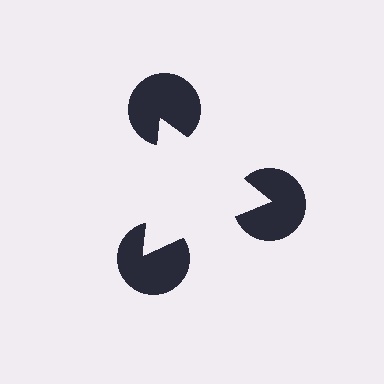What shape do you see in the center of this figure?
An illusory triangle — its edges are inferred from the aligned wedge cuts in the pac-man discs, not physically drawn.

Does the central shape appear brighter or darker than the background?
It typically appears slightly brighter than the background, even though no actual brightness change is drawn.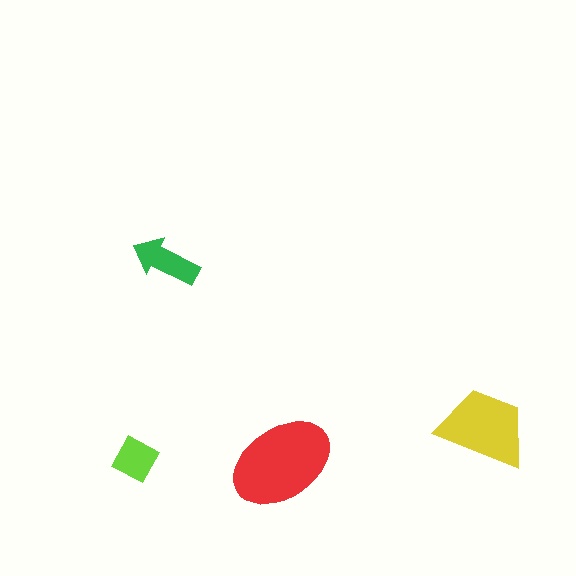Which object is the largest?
The red ellipse.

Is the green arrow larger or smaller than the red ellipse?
Smaller.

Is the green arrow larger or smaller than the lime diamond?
Larger.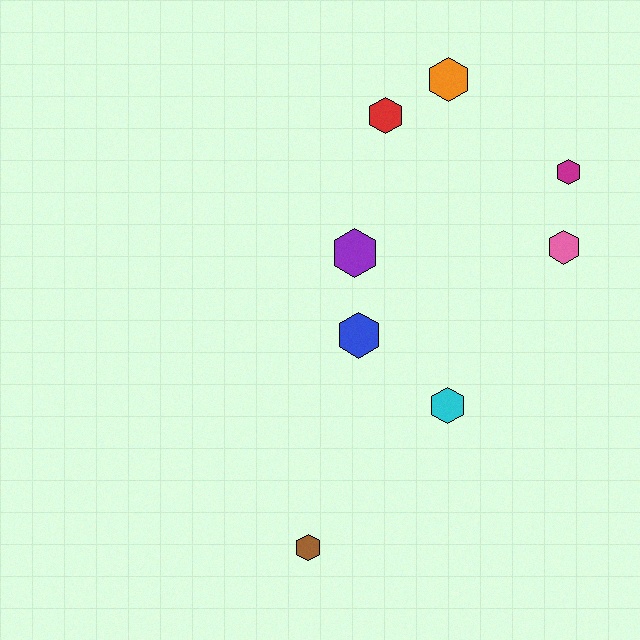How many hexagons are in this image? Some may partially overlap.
There are 8 hexagons.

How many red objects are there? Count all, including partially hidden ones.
There is 1 red object.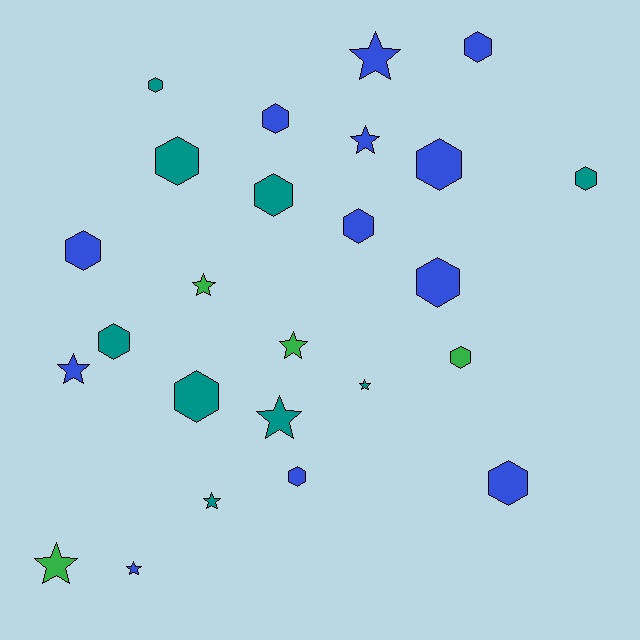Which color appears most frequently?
Blue, with 12 objects.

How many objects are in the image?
There are 25 objects.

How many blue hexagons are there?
There are 8 blue hexagons.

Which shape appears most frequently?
Hexagon, with 15 objects.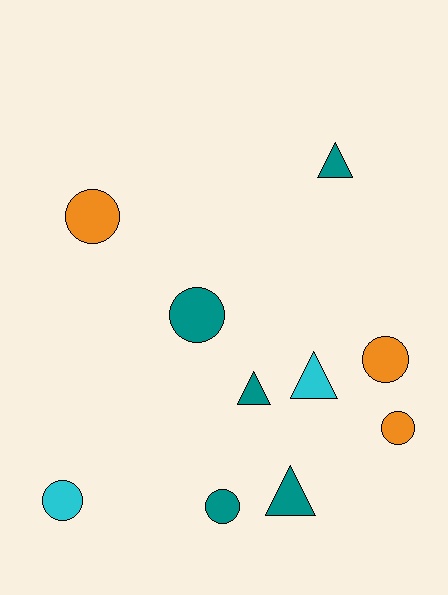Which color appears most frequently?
Teal, with 5 objects.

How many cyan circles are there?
There is 1 cyan circle.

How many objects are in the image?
There are 10 objects.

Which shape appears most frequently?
Circle, with 6 objects.